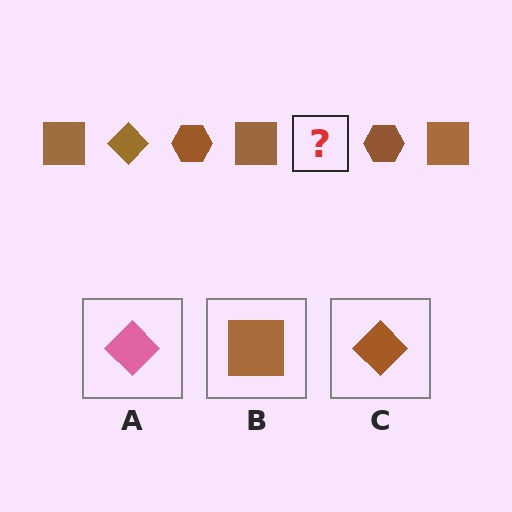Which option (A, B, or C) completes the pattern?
C.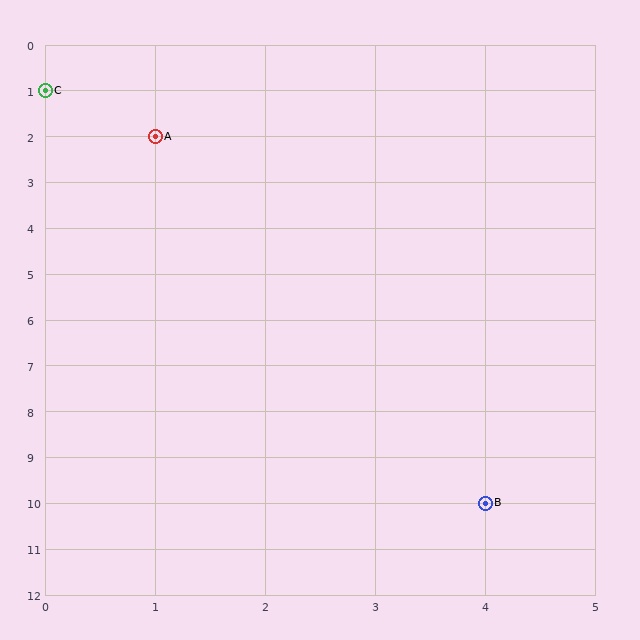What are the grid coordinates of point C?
Point C is at grid coordinates (0, 1).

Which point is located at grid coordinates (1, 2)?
Point A is at (1, 2).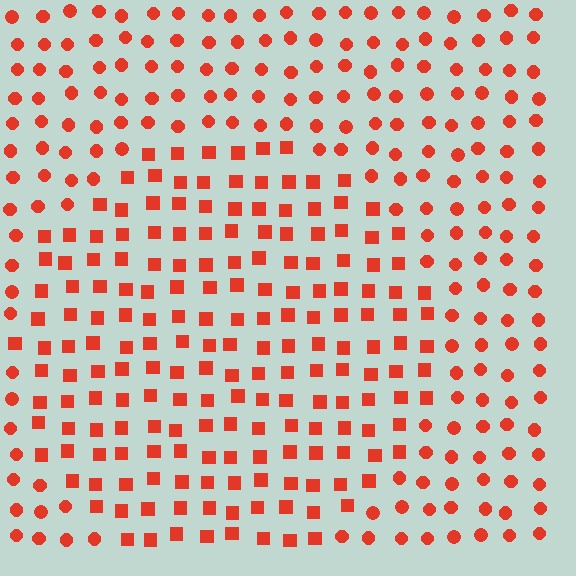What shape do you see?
I see a circle.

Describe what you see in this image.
The image is filled with small red elements arranged in a uniform grid. A circle-shaped region contains squares, while the surrounding area contains circles. The boundary is defined purely by the change in element shape.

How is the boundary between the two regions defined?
The boundary is defined by a change in element shape: squares inside vs. circles outside. All elements share the same color and spacing.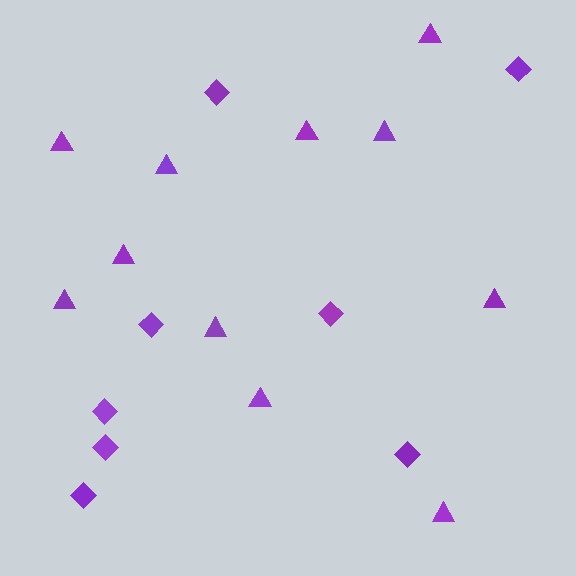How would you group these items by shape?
There are 2 groups: one group of triangles (11) and one group of diamonds (8).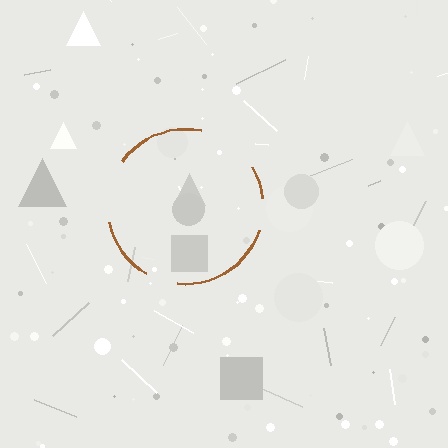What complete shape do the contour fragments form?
The contour fragments form a circle.